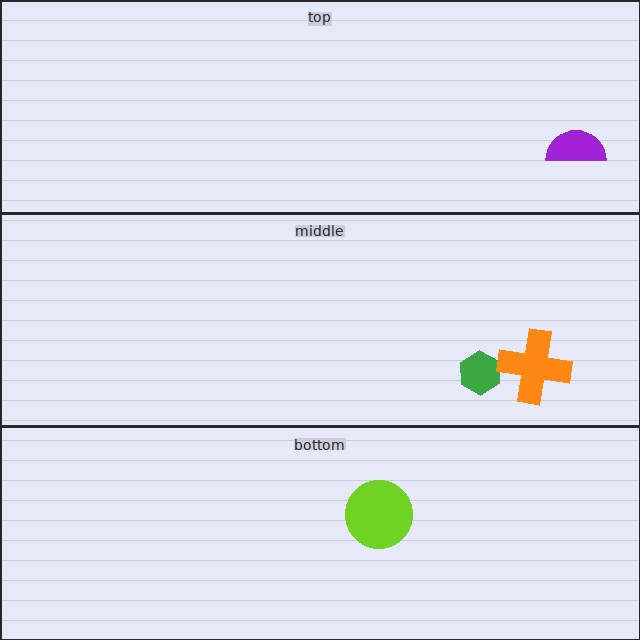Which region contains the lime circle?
The bottom region.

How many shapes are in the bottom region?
1.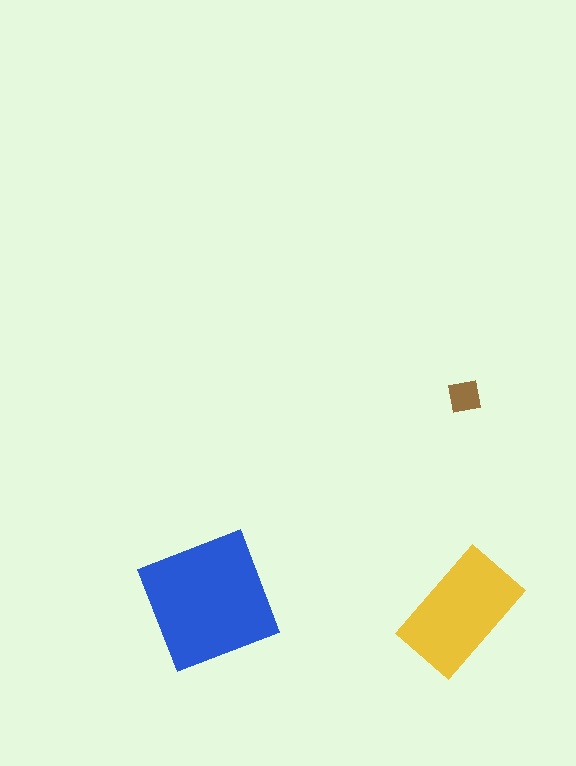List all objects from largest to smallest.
The blue square, the yellow rectangle, the brown square.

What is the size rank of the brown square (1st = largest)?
3rd.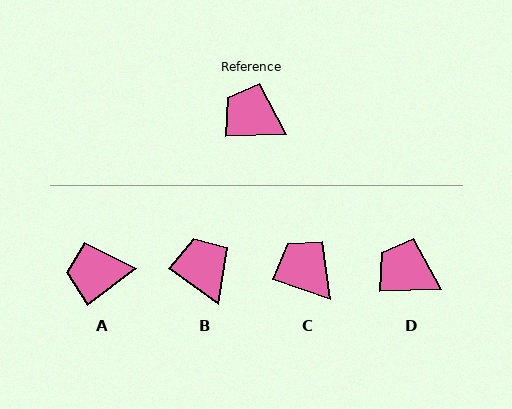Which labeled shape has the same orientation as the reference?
D.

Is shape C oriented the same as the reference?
No, it is off by about 20 degrees.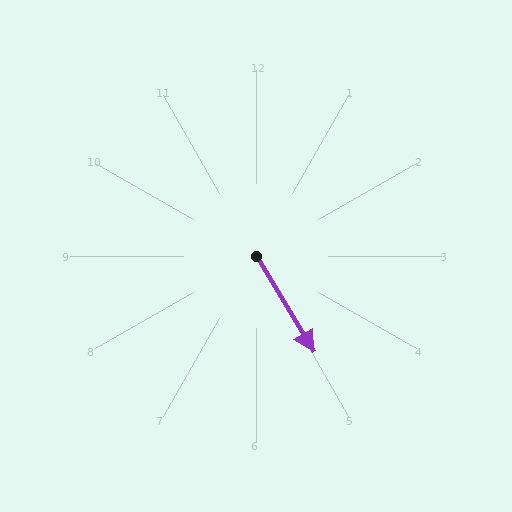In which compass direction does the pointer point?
Southeast.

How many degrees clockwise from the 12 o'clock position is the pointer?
Approximately 149 degrees.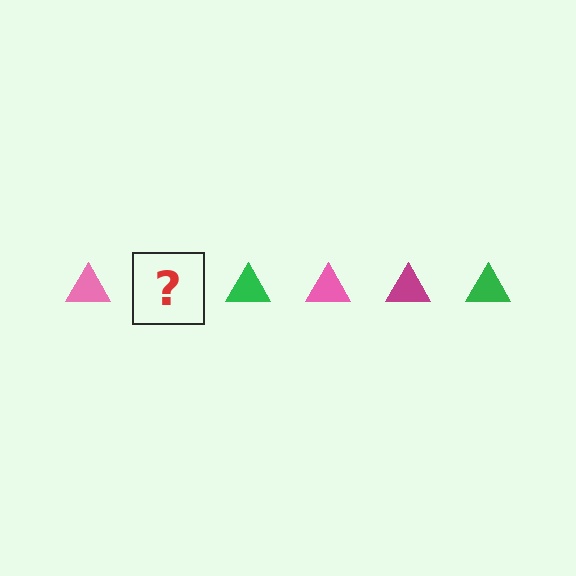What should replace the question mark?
The question mark should be replaced with a magenta triangle.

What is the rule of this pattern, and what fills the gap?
The rule is that the pattern cycles through pink, magenta, green triangles. The gap should be filled with a magenta triangle.